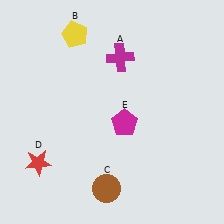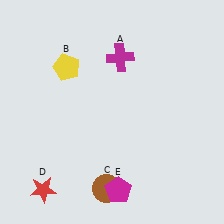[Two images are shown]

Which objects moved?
The objects that moved are: the yellow pentagon (B), the red star (D), the magenta pentagon (E).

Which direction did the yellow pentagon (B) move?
The yellow pentagon (B) moved down.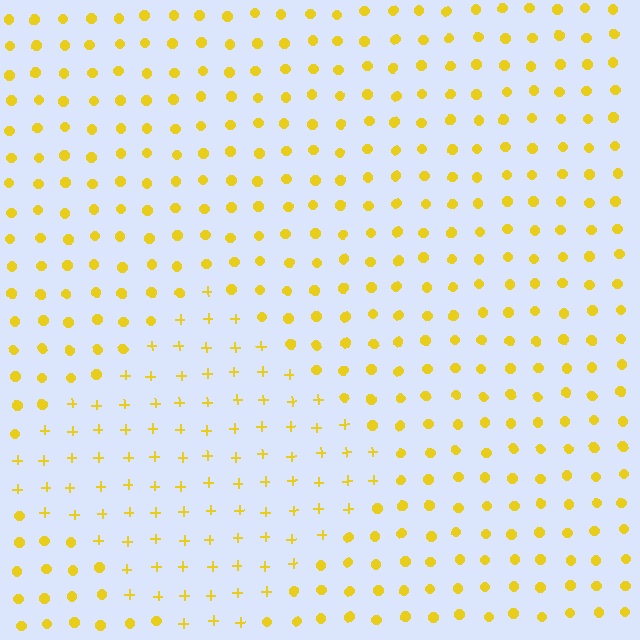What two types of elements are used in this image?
The image uses plus signs inside the diamond region and circles outside it.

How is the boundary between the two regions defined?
The boundary is defined by a change in element shape: plus signs inside vs. circles outside. All elements share the same color and spacing.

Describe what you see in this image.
The image is filled with small yellow elements arranged in a uniform grid. A diamond-shaped region contains plus signs, while the surrounding area contains circles. The boundary is defined purely by the change in element shape.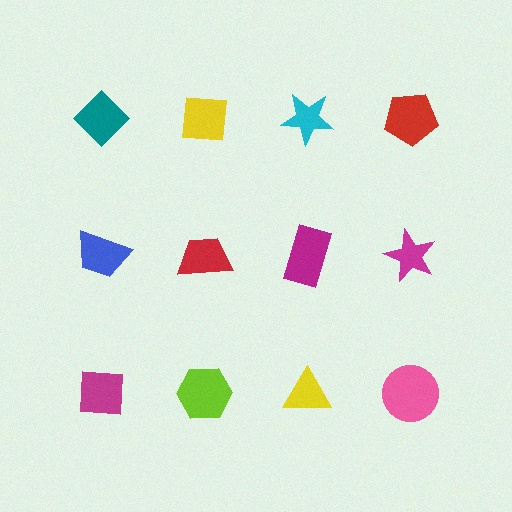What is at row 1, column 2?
A yellow square.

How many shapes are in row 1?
4 shapes.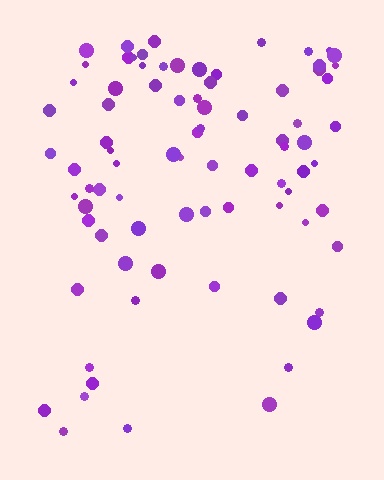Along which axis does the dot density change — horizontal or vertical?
Vertical.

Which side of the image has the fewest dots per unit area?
The bottom.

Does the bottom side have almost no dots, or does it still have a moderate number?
Still a moderate number, just noticeably fewer than the top.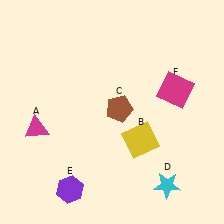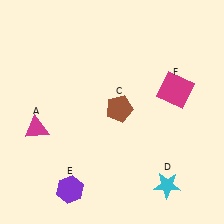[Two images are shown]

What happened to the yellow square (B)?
The yellow square (B) was removed in Image 2. It was in the bottom-right area of Image 1.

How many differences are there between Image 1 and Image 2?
There is 1 difference between the two images.